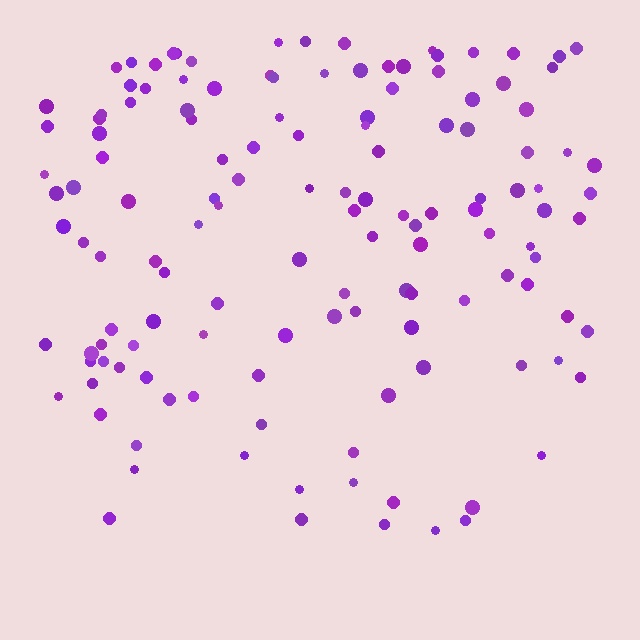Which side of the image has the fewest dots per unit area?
The bottom.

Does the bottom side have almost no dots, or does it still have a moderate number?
Still a moderate number, just noticeably fewer than the top.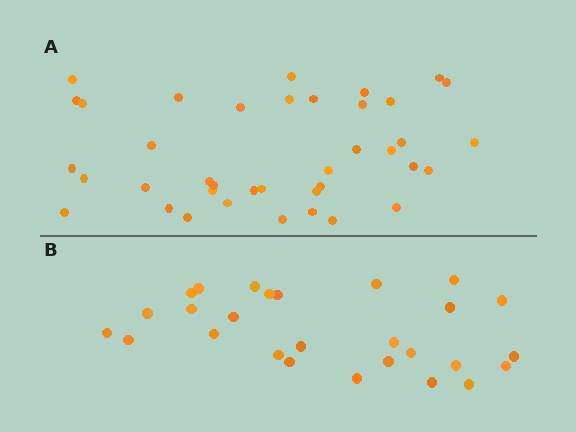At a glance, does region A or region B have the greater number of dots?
Region A (the top region) has more dots.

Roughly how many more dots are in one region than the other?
Region A has roughly 12 or so more dots than region B.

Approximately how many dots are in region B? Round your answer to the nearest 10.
About 30 dots. (The exact count is 27, which rounds to 30.)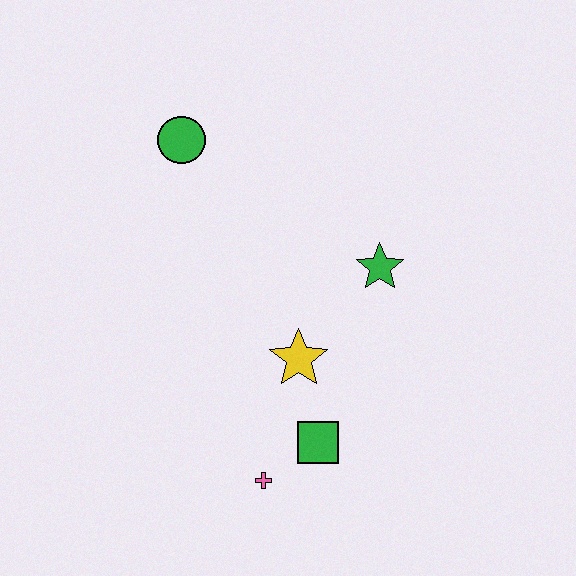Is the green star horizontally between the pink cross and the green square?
No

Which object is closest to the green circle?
The green star is closest to the green circle.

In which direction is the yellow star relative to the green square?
The yellow star is above the green square.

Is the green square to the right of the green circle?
Yes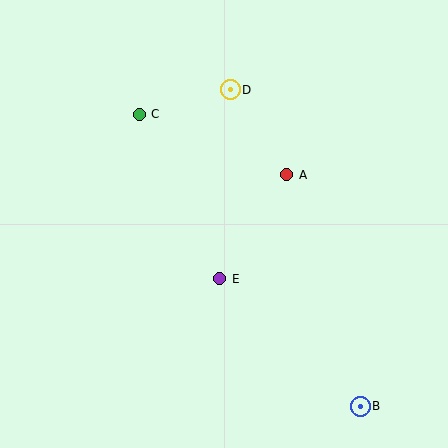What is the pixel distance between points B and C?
The distance between B and C is 366 pixels.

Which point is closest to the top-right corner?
Point D is closest to the top-right corner.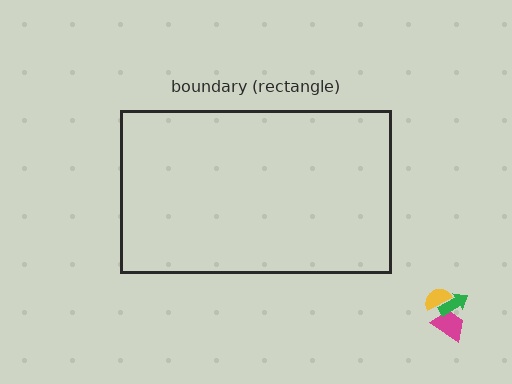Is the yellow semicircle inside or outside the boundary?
Outside.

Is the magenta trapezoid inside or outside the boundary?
Outside.